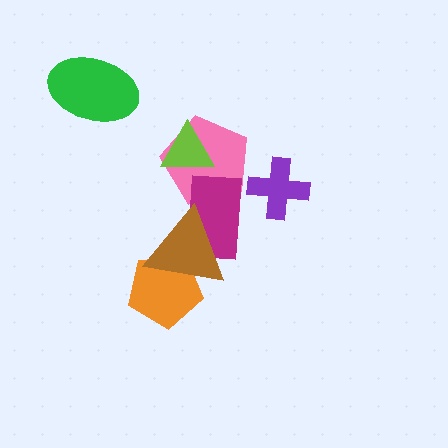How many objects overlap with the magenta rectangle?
2 objects overlap with the magenta rectangle.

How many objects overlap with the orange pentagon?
1 object overlaps with the orange pentagon.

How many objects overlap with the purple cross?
0 objects overlap with the purple cross.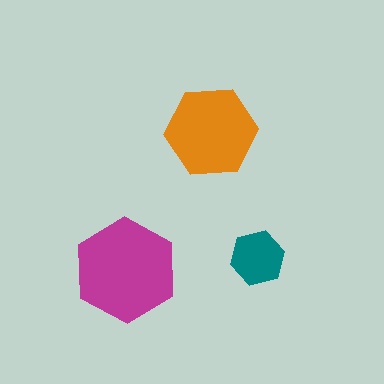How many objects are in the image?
There are 3 objects in the image.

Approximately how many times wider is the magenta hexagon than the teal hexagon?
About 2 times wider.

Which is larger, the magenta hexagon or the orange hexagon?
The magenta one.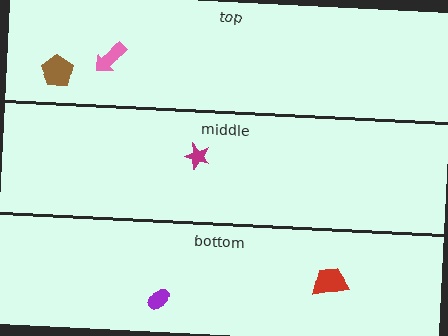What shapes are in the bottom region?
The purple ellipse, the red trapezoid.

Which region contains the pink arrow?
The top region.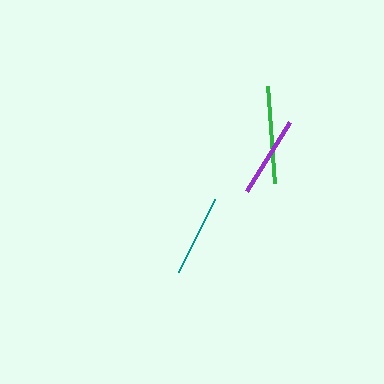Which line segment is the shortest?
The purple line is the shortest at approximately 81 pixels.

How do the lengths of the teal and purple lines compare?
The teal and purple lines are approximately the same length.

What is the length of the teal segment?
The teal segment is approximately 81 pixels long.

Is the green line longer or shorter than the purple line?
The green line is longer than the purple line.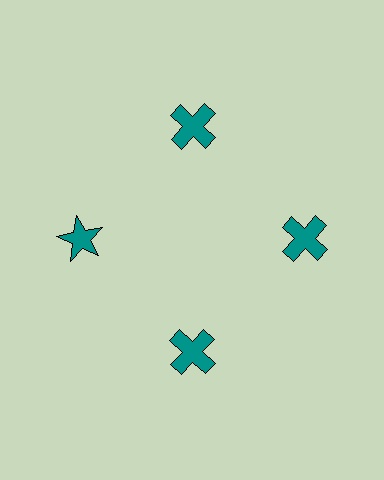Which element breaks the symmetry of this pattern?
The teal star at roughly the 9 o'clock position breaks the symmetry. All other shapes are teal crosses.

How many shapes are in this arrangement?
There are 4 shapes arranged in a ring pattern.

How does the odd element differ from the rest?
It has a different shape: star instead of cross.